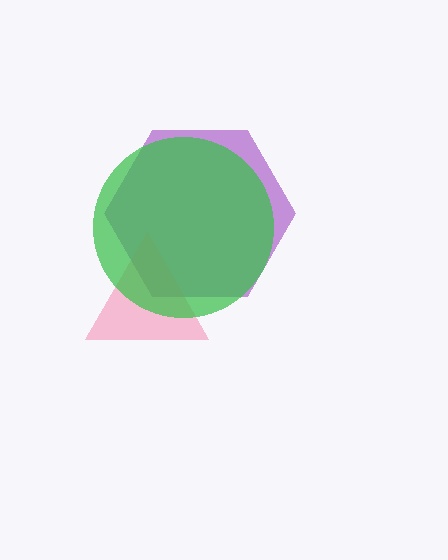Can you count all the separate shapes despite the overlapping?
Yes, there are 3 separate shapes.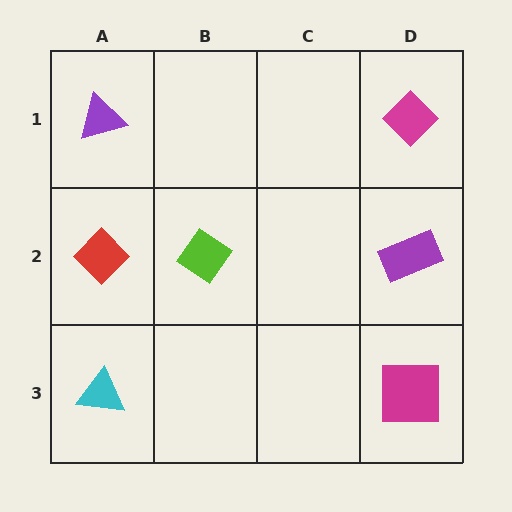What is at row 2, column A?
A red diamond.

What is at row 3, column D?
A magenta square.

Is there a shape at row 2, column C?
No, that cell is empty.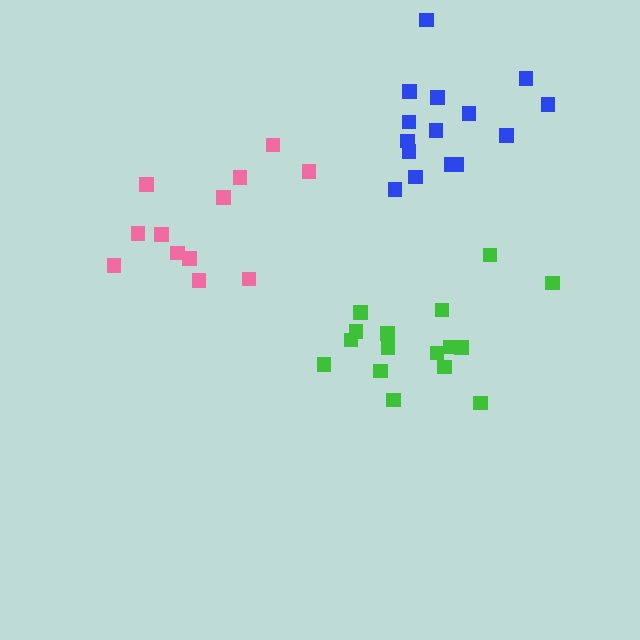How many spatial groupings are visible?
There are 3 spatial groupings.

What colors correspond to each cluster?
The clusters are colored: pink, blue, green.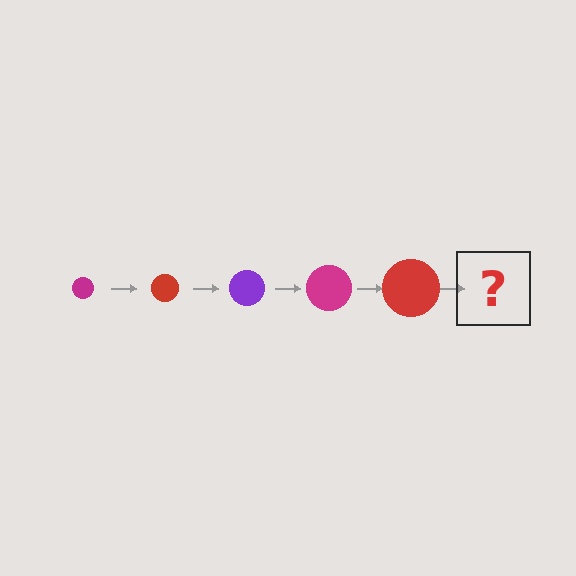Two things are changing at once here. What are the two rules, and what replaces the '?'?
The two rules are that the circle grows larger each step and the color cycles through magenta, red, and purple. The '?' should be a purple circle, larger than the previous one.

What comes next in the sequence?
The next element should be a purple circle, larger than the previous one.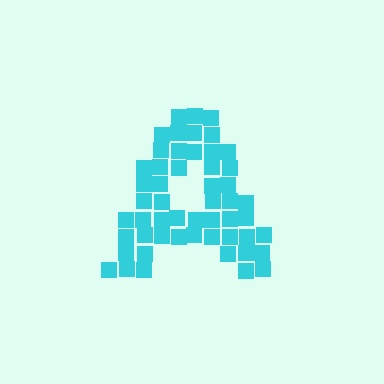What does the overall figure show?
The overall figure shows the letter A.